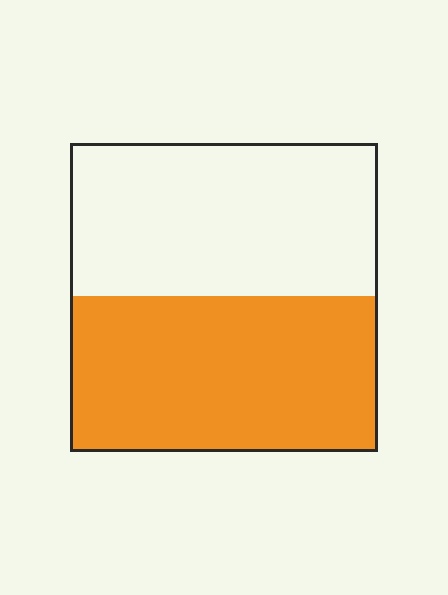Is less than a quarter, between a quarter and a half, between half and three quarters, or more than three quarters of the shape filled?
Between half and three quarters.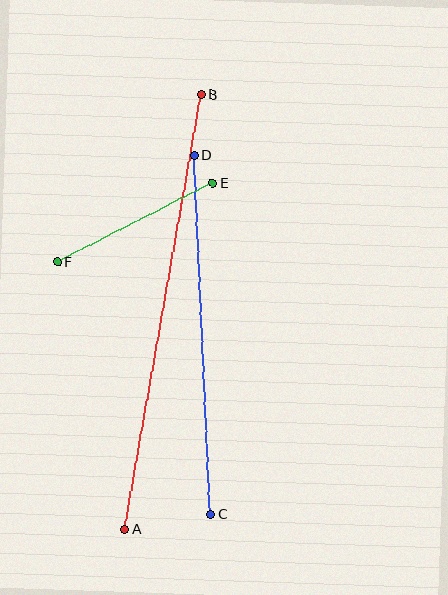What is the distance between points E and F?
The distance is approximately 174 pixels.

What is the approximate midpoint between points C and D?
The midpoint is at approximately (202, 334) pixels.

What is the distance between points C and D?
The distance is approximately 359 pixels.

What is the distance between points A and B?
The distance is approximately 442 pixels.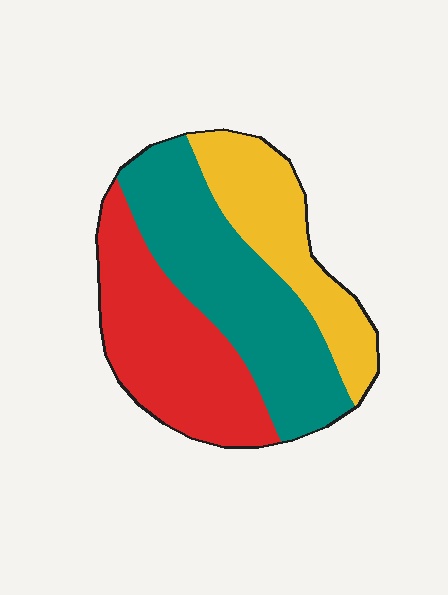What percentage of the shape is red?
Red takes up about one third (1/3) of the shape.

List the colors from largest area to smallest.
From largest to smallest: teal, red, yellow.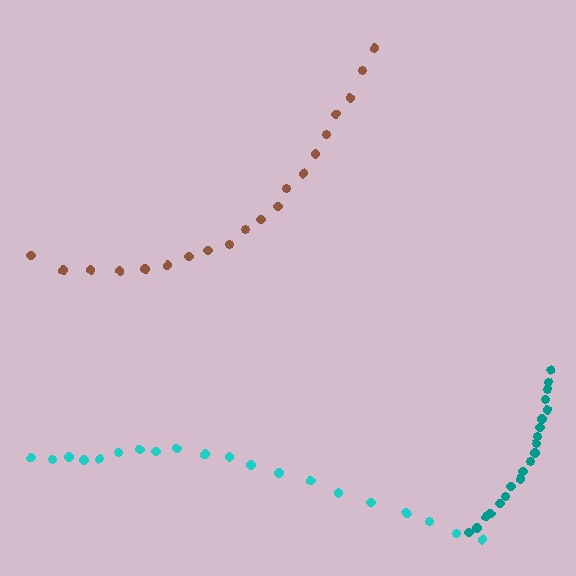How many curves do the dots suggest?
There are 3 distinct paths.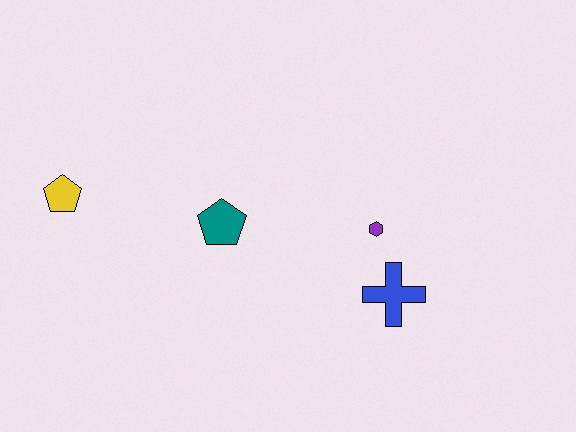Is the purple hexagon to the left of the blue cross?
Yes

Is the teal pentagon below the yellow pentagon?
Yes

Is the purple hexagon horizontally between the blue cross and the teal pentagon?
Yes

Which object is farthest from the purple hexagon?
The yellow pentagon is farthest from the purple hexagon.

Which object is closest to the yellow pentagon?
The teal pentagon is closest to the yellow pentagon.